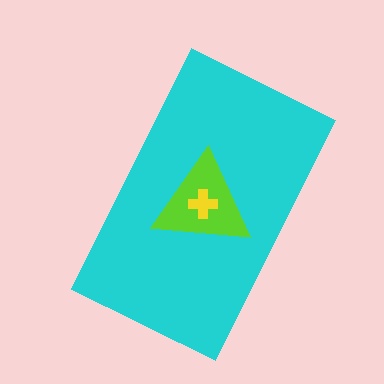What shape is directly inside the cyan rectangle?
The lime triangle.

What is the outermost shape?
The cyan rectangle.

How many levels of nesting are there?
3.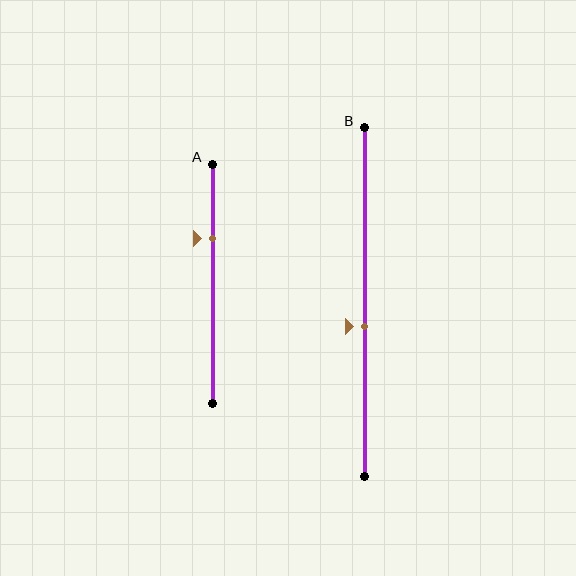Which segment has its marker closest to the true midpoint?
Segment B has its marker closest to the true midpoint.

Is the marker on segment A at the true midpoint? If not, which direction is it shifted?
No, the marker on segment A is shifted upward by about 19% of the segment length.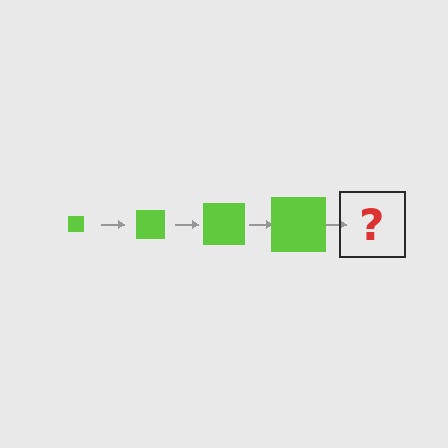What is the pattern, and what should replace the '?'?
The pattern is that the square gets progressively larger each step. The '?' should be a lime square, larger than the previous one.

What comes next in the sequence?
The next element should be a lime square, larger than the previous one.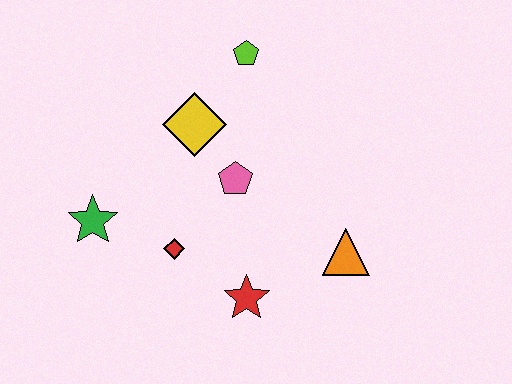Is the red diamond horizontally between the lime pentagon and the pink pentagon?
No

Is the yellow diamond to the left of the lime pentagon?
Yes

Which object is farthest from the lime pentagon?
The red star is farthest from the lime pentagon.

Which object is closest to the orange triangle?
The red star is closest to the orange triangle.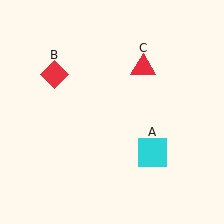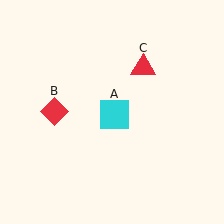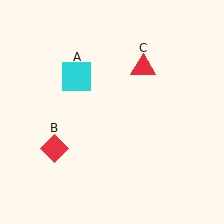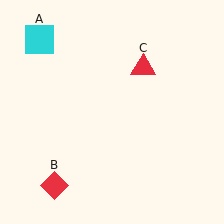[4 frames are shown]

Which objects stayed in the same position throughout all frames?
Red triangle (object C) remained stationary.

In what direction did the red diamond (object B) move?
The red diamond (object B) moved down.